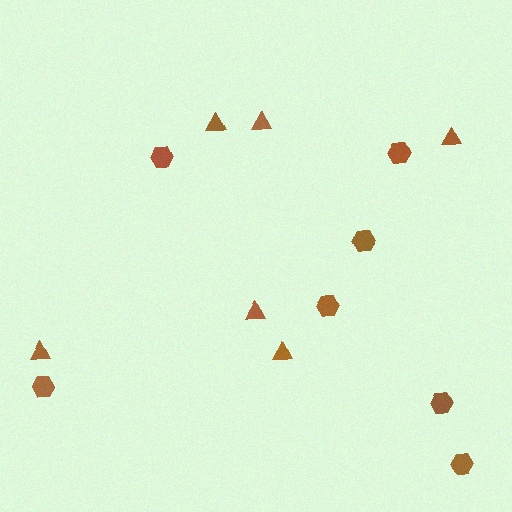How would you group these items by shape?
There are 2 groups: one group of triangles (6) and one group of hexagons (7).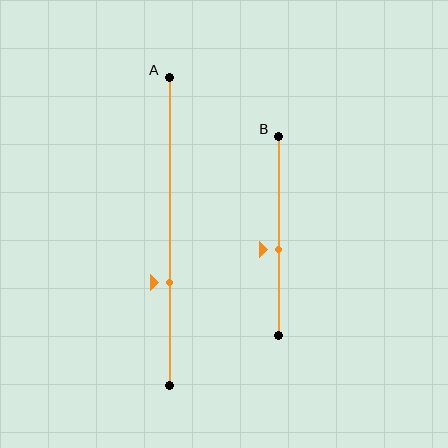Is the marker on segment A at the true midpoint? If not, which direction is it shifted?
No, the marker on segment A is shifted downward by about 16% of the segment length.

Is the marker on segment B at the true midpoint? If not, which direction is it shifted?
No, the marker on segment B is shifted downward by about 7% of the segment length.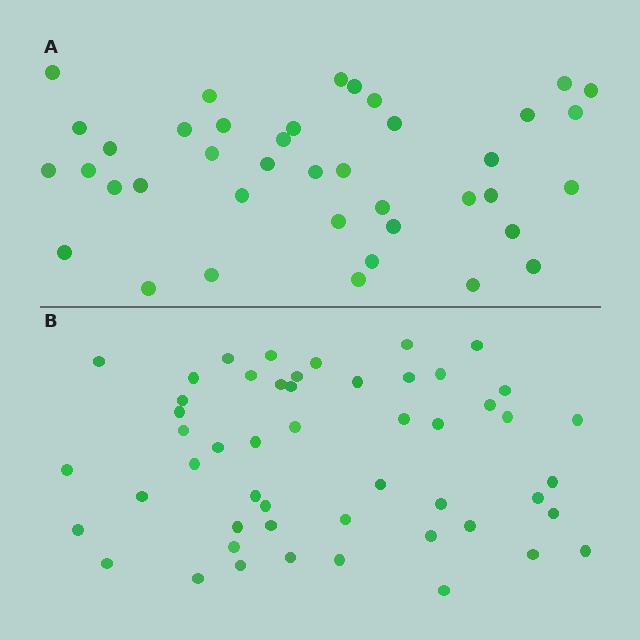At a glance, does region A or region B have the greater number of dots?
Region B (the bottom region) has more dots.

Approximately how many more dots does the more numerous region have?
Region B has roughly 12 or so more dots than region A.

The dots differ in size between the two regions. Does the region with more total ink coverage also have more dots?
No. Region A has more total ink coverage because its dots are larger, but region B actually contains more individual dots. Total area can be misleading — the number of items is what matters here.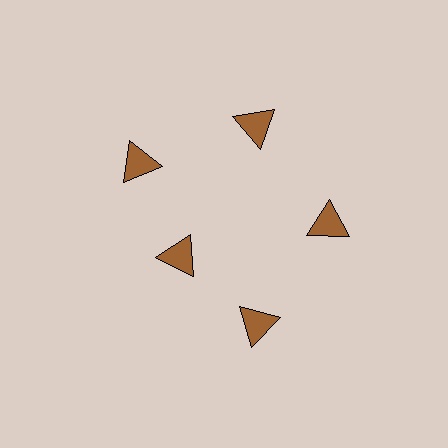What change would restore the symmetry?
The symmetry would be restored by moving it outward, back onto the ring so that all 5 triangles sit at equal angles and equal distance from the center.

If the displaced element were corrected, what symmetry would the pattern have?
It would have 5-fold rotational symmetry — the pattern would map onto itself every 72 degrees.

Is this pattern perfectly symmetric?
No. The 5 brown triangles are arranged in a ring, but one element near the 8 o'clock position is pulled inward toward the center, breaking the 5-fold rotational symmetry.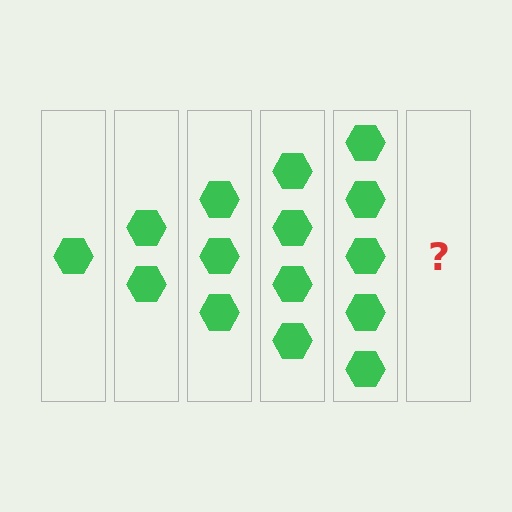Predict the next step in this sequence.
The next step is 6 hexagons.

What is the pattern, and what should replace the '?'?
The pattern is that each step adds one more hexagon. The '?' should be 6 hexagons.